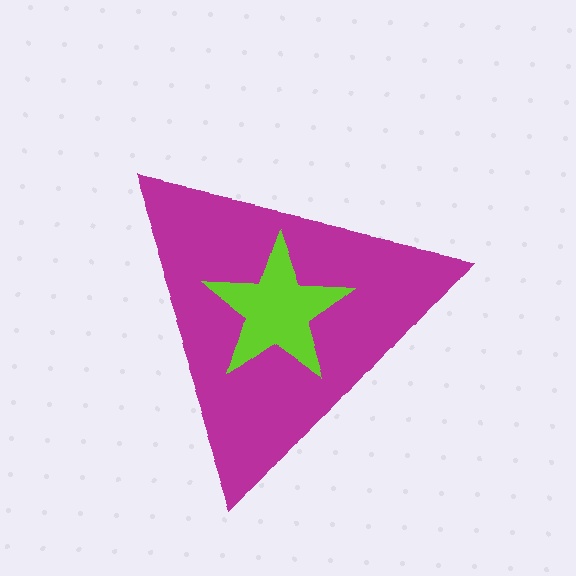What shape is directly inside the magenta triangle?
The lime star.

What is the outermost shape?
The magenta triangle.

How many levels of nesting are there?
2.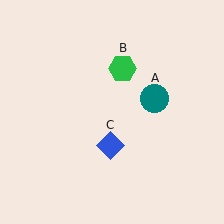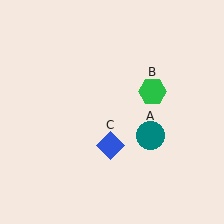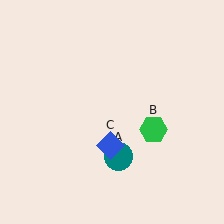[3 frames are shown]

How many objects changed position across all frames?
2 objects changed position: teal circle (object A), green hexagon (object B).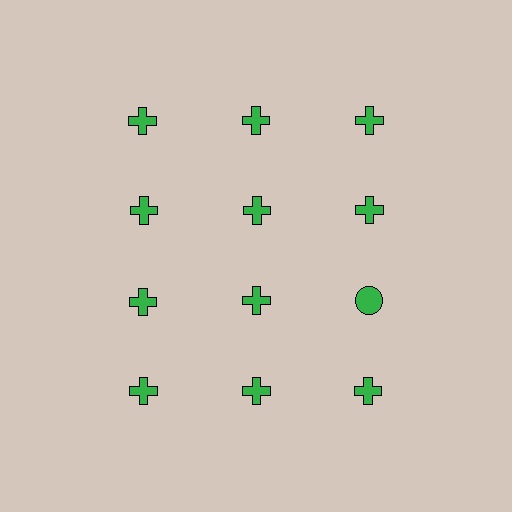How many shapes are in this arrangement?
There are 12 shapes arranged in a grid pattern.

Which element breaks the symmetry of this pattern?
The green circle in the third row, center column breaks the symmetry. All other shapes are green crosses.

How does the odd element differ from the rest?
It has a different shape: circle instead of cross.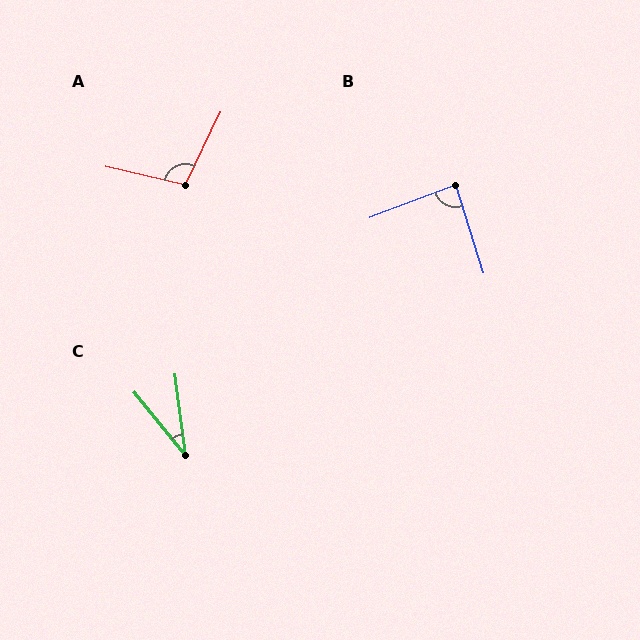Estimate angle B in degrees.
Approximately 87 degrees.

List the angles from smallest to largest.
C (31°), B (87°), A (103°).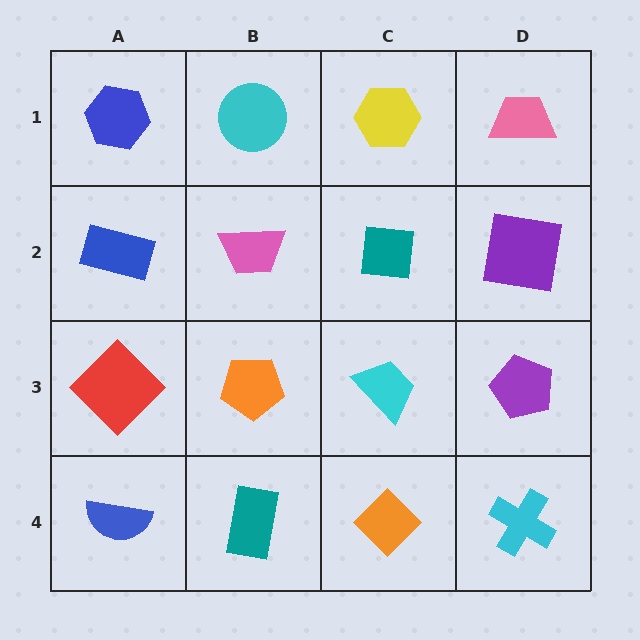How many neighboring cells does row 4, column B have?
3.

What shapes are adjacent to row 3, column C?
A teal square (row 2, column C), an orange diamond (row 4, column C), an orange pentagon (row 3, column B), a purple pentagon (row 3, column D).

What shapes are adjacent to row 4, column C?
A cyan trapezoid (row 3, column C), a teal rectangle (row 4, column B), a cyan cross (row 4, column D).